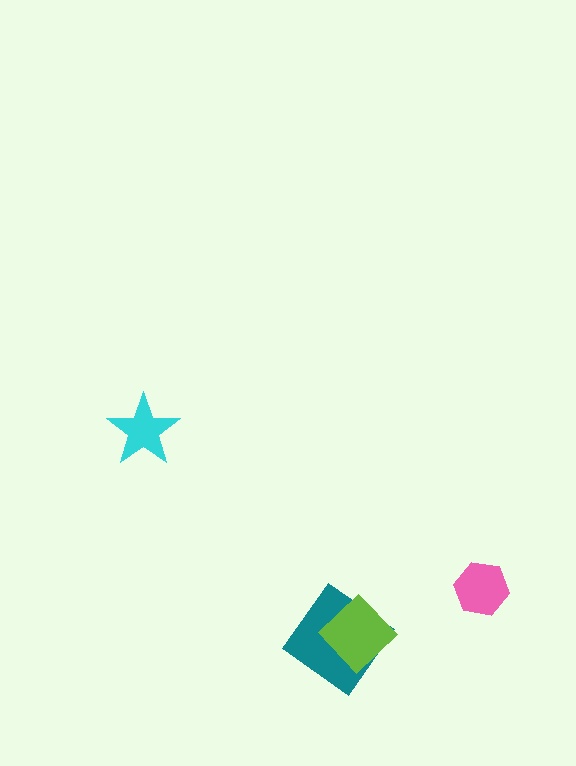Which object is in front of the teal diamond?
The lime diamond is in front of the teal diamond.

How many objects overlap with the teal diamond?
1 object overlaps with the teal diamond.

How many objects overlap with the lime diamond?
1 object overlaps with the lime diamond.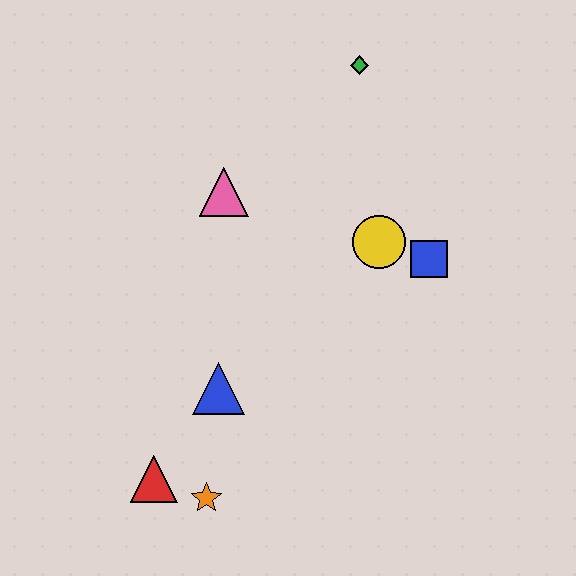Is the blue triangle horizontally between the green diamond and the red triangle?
Yes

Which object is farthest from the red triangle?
The green diamond is farthest from the red triangle.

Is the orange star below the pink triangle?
Yes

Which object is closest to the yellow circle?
The blue square is closest to the yellow circle.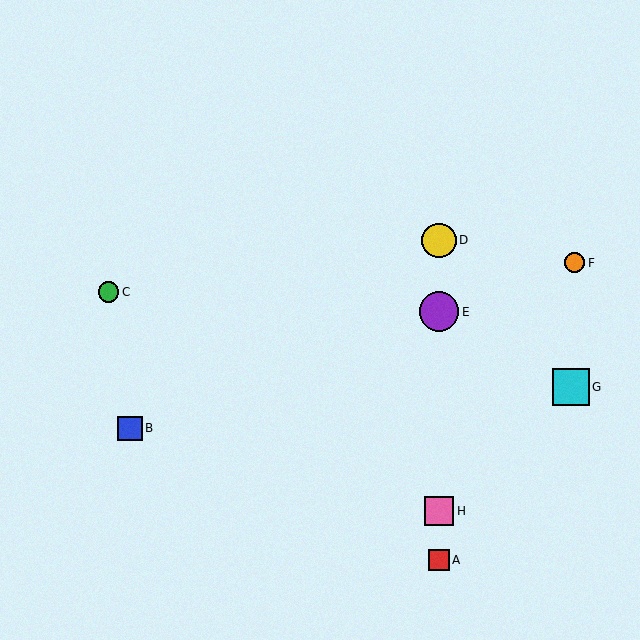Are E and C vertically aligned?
No, E is at x≈439 and C is at x≈109.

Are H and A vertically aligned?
Yes, both are at x≈439.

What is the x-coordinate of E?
Object E is at x≈439.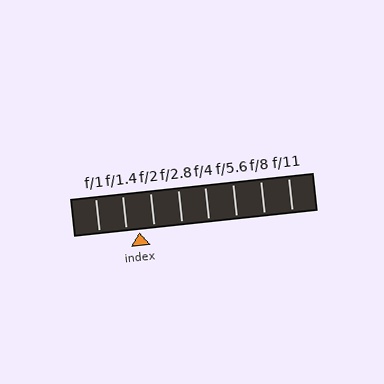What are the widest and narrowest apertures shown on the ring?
The widest aperture shown is f/1 and the narrowest is f/11.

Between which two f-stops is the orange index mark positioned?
The index mark is between f/1.4 and f/2.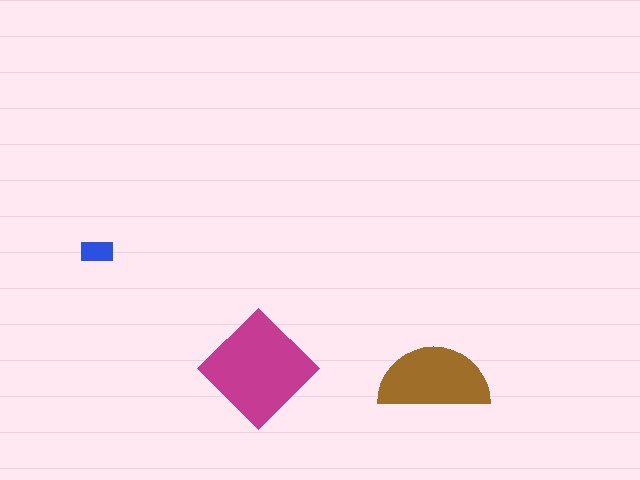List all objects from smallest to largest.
The blue rectangle, the brown semicircle, the magenta diamond.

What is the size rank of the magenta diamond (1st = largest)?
1st.